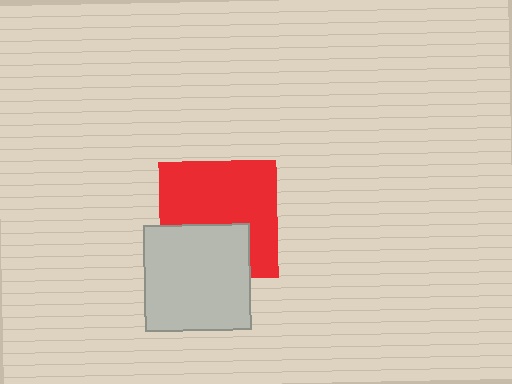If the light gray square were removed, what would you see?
You would see the complete red square.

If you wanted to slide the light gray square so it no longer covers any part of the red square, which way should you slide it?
Slide it down — that is the most direct way to separate the two shapes.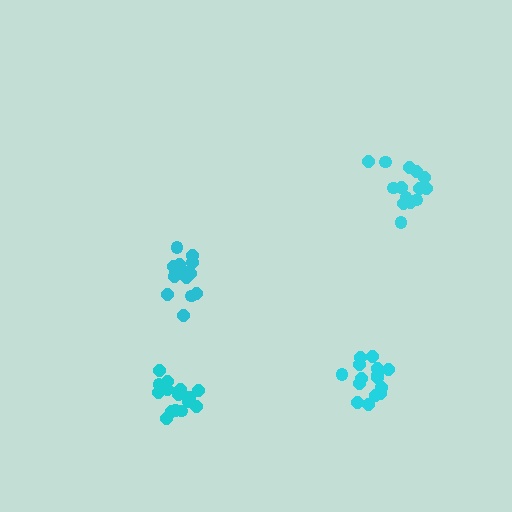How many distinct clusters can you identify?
There are 4 distinct clusters.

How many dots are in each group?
Group 1: 14 dots, Group 2: 14 dots, Group 3: 15 dots, Group 4: 17 dots (60 total).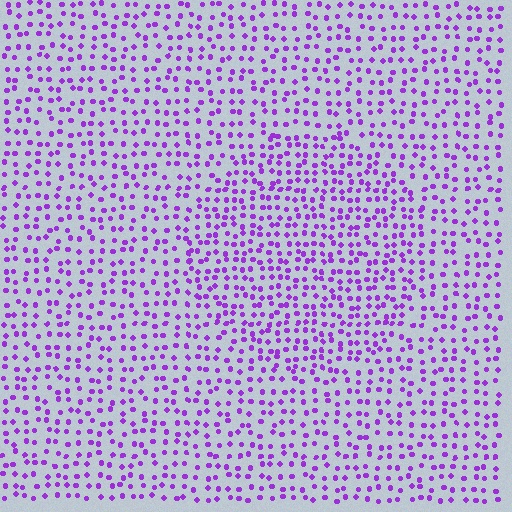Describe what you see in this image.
The image contains small purple elements arranged at two different densities. A circle-shaped region is visible where the elements are more densely packed than the surrounding area.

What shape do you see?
I see a circle.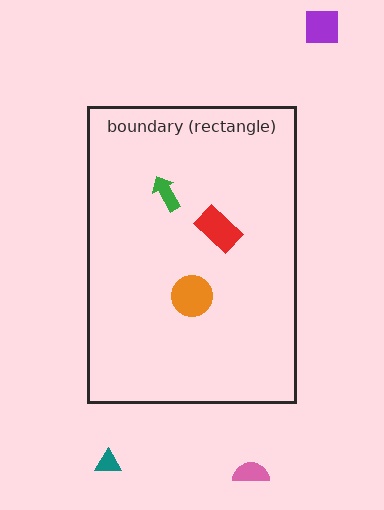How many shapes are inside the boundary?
3 inside, 3 outside.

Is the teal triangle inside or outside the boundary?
Outside.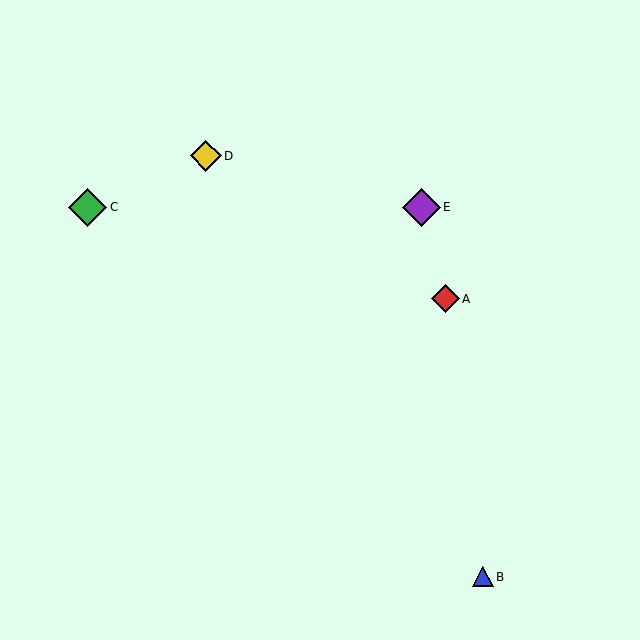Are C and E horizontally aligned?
Yes, both are at y≈207.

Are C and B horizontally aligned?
No, C is at y≈207 and B is at y≈577.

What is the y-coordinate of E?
Object E is at y≈207.